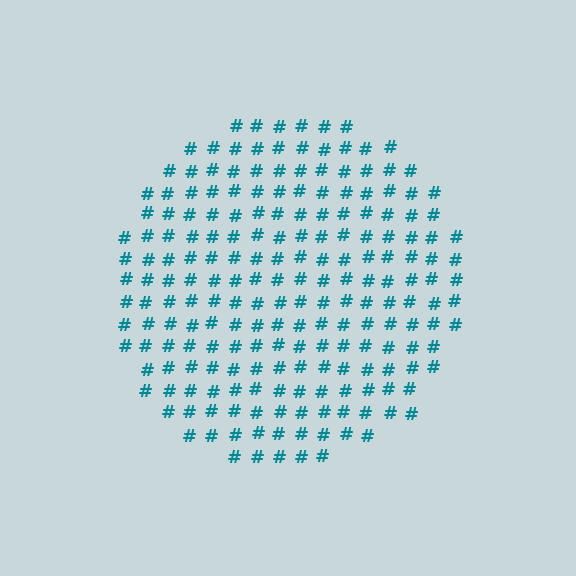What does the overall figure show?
The overall figure shows a circle.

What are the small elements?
The small elements are hash symbols.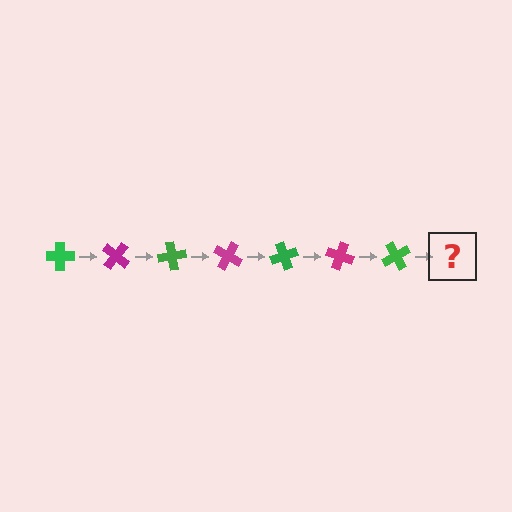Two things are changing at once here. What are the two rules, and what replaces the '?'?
The two rules are that it rotates 40 degrees each step and the color cycles through green and magenta. The '?' should be a magenta cross, rotated 280 degrees from the start.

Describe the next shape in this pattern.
It should be a magenta cross, rotated 280 degrees from the start.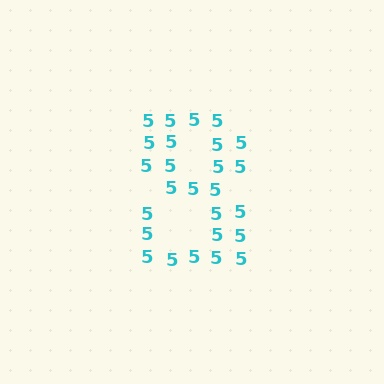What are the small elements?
The small elements are digit 5's.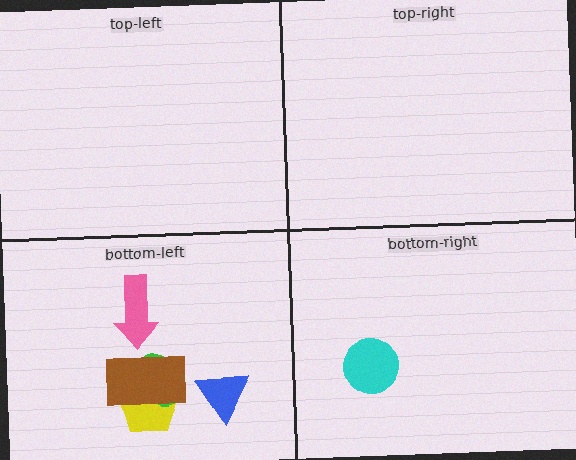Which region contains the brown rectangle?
The bottom-left region.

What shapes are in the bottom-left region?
The yellow pentagon, the pink arrow, the green ellipse, the brown rectangle, the blue triangle.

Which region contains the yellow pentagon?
The bottom-left region.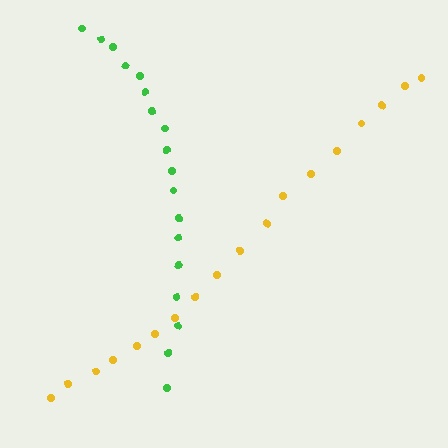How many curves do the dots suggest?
There are 2 distinct paths.